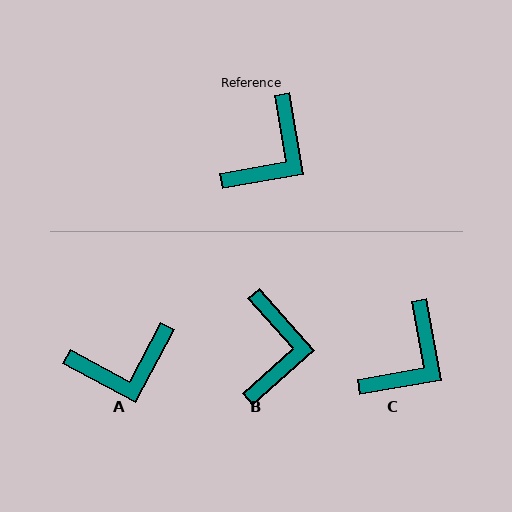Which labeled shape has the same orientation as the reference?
C.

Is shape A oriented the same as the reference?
No, it is off by about 38 degrees.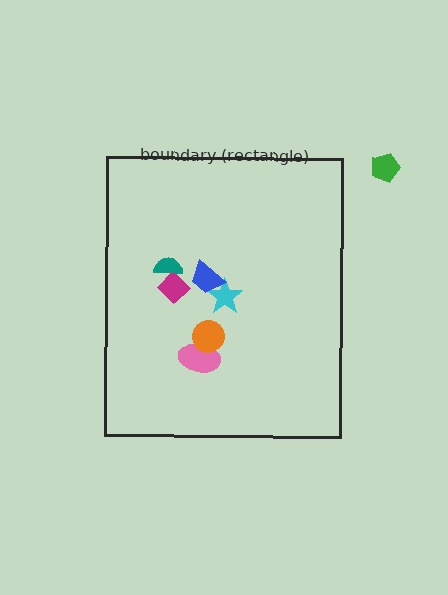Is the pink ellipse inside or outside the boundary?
Inside.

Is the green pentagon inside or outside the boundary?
Outside.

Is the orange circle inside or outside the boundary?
Inside.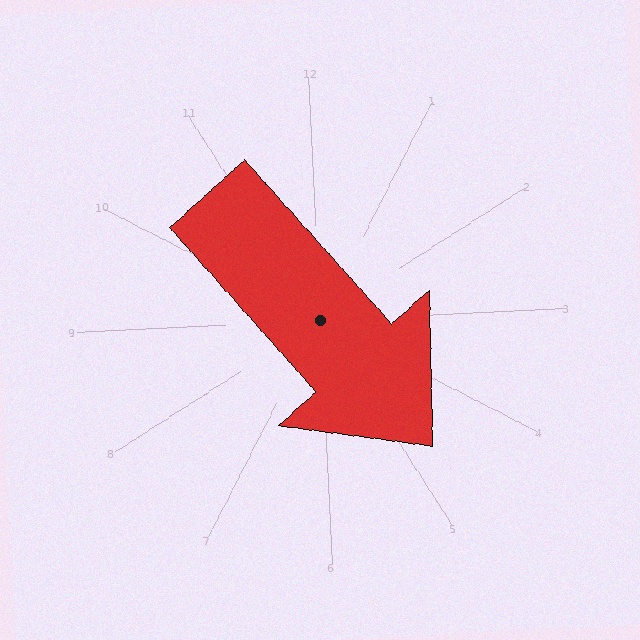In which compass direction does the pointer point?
Southeast.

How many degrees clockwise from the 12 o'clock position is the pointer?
Approximately 141 degrees.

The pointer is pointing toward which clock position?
Roughly 5 o'clock.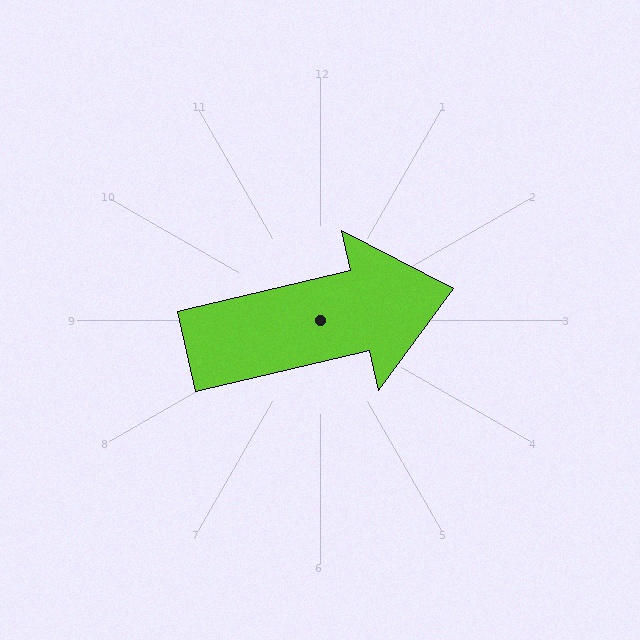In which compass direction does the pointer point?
East.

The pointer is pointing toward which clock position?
Roughly 3 o'clock.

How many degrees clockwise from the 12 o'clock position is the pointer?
Approximately 77 degrees.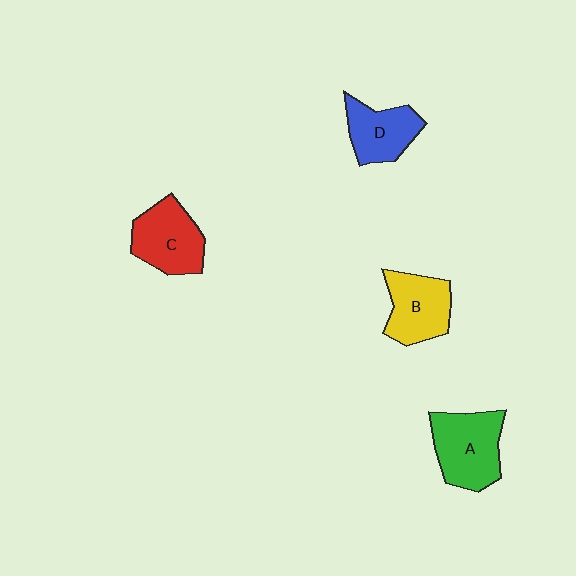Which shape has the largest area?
Shape A (green).